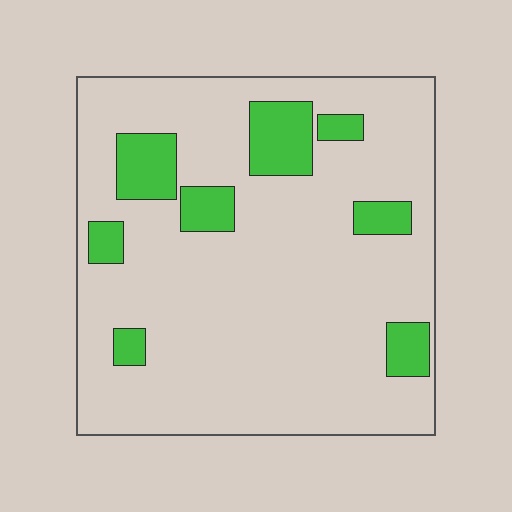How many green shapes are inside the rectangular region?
8.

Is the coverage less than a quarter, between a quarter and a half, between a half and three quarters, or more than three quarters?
Less than a quarter.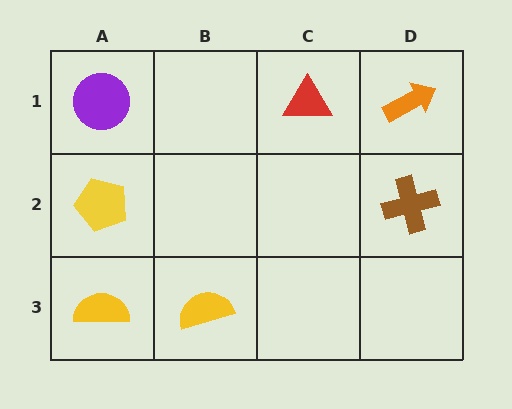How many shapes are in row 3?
2 shapes.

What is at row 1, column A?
A purple circle.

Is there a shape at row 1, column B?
No, that cell is empty.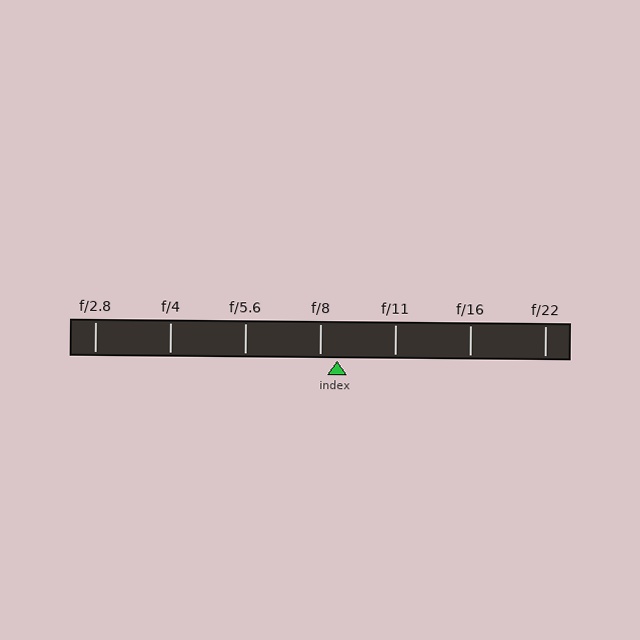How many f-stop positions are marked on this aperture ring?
There are 7 f-stop positions marked.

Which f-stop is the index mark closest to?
The index mark is closest to f/8.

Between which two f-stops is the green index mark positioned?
The index mark is between f/8 and f/11.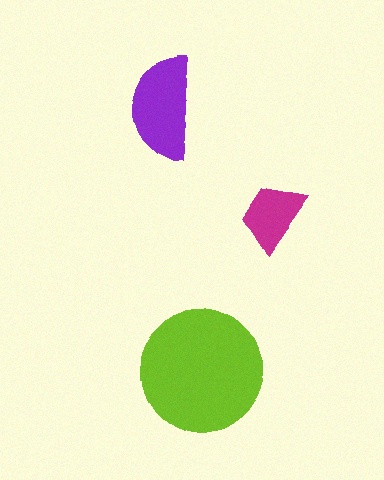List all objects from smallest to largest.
The magenta trapezoid, the purple semicircle, the lime circle.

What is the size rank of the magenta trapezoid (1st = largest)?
3rd.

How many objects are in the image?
There are 3 objects in the image.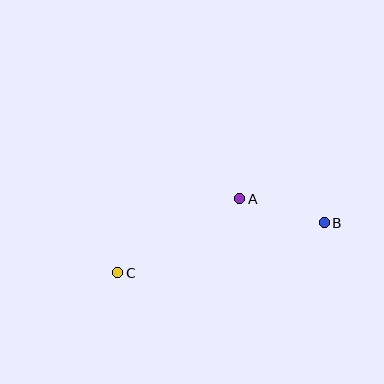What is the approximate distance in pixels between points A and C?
The distance between A and C is approximately 143 pixels.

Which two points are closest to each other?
Points A and B are closest to each other.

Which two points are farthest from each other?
Points B and C are farthest from each other.